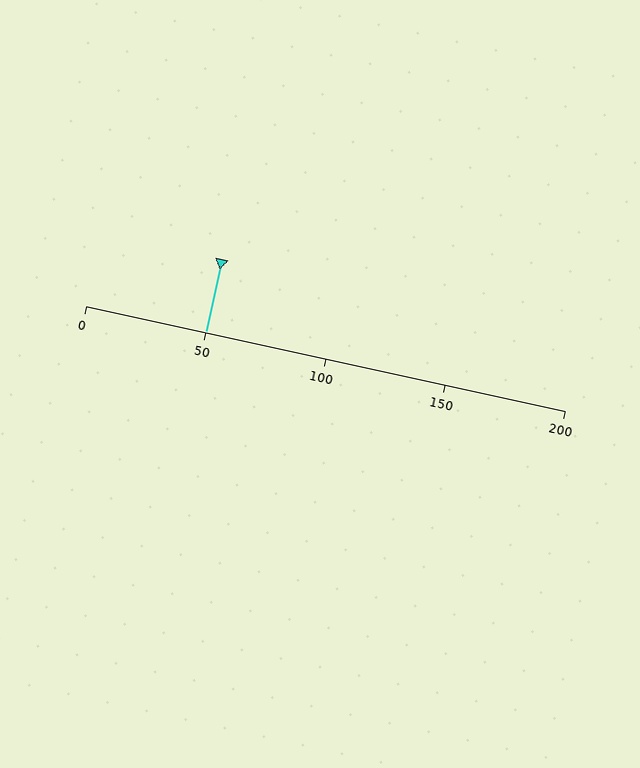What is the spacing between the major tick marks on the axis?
The major ticks are spaced 50 apart.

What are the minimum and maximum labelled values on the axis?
The axis runs from 0 to 200.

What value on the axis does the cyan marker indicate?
The marker indicates approximately 50.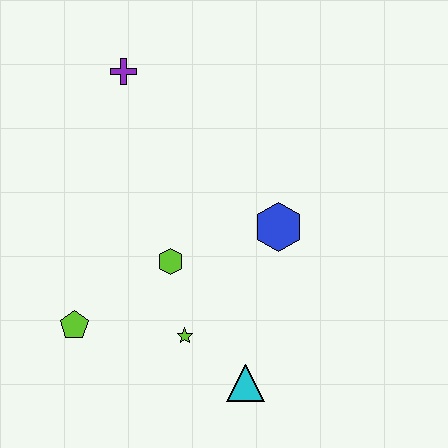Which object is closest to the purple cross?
The lime hexagon is closest to the purple cross.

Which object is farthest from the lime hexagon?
The purple cross is farthest from the lime hexagon.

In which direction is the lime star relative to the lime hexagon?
The lime star is below the lime hexagon.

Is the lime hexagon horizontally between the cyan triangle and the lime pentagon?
Yes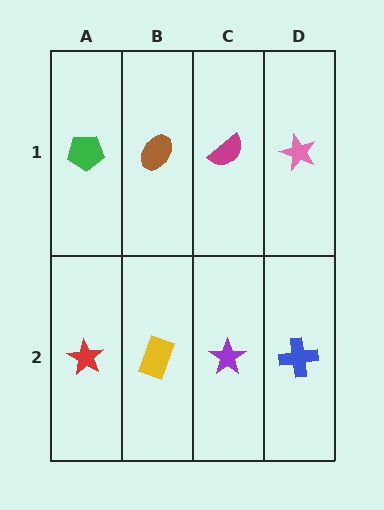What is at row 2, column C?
A purple star.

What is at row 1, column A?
A green pentagon.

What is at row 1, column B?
A brown ellipse.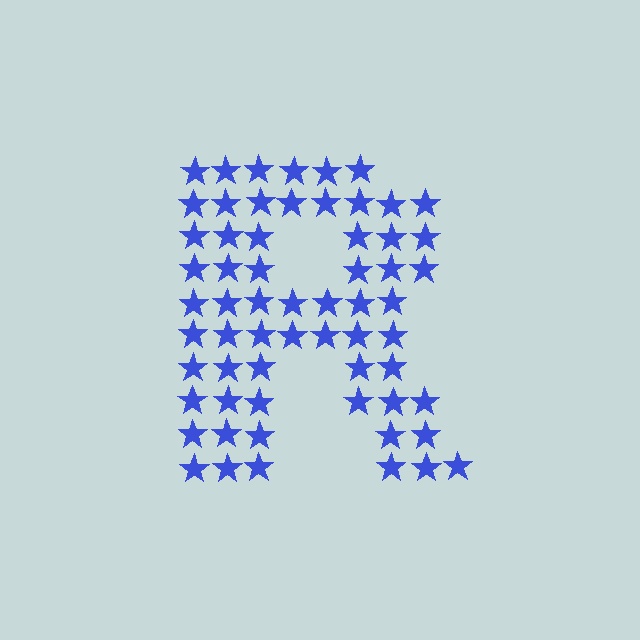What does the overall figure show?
The overall figure shows the letter R.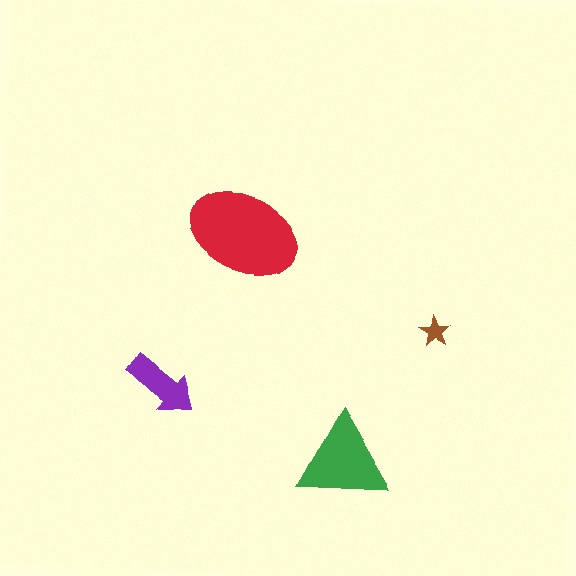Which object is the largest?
The red ellipse.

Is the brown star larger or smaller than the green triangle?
Smaller.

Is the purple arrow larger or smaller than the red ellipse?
Smaller.